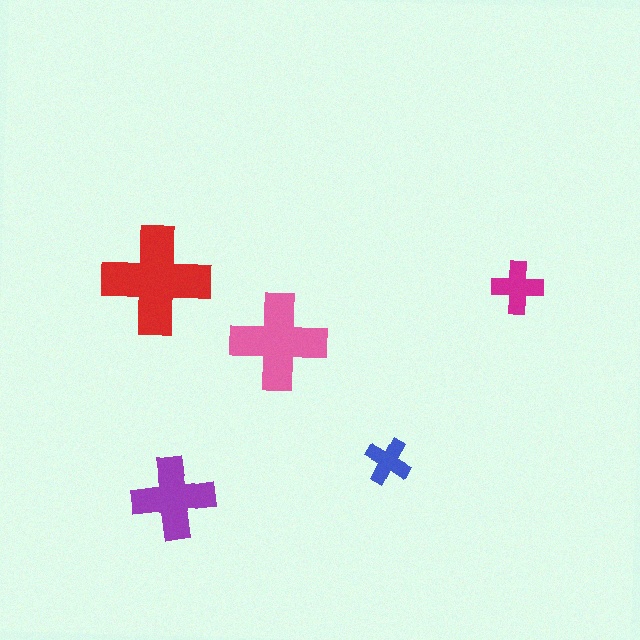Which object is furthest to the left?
The red cross is leftmost.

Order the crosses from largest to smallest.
the red one, the pink one, the purple one, the magenta one, the blue one.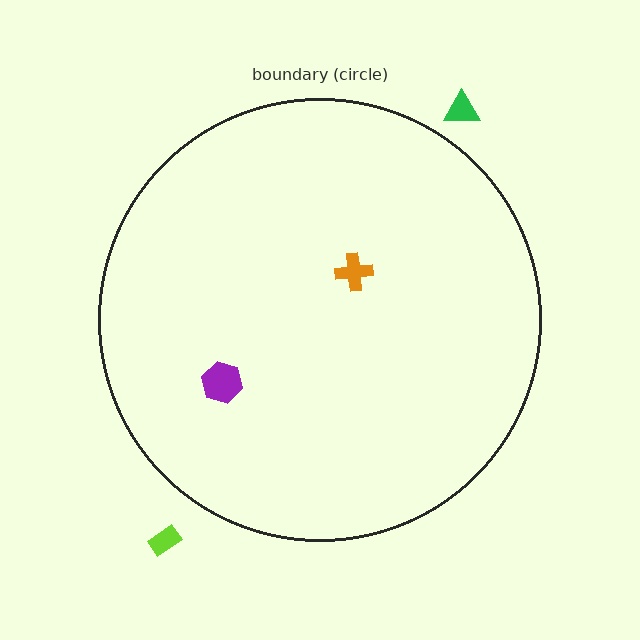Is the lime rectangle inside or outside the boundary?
Outside.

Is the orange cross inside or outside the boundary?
Inside.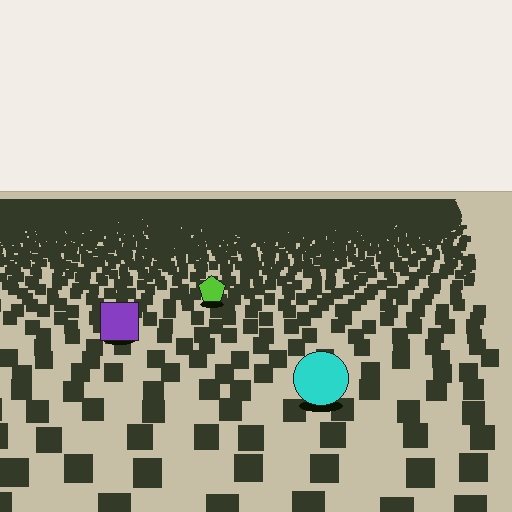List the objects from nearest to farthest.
From nearest to farthest: the cyan circle, the purple square, the lime pentagon.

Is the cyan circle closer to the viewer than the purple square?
Yes. The cyan circle is closer — you can tell from the texture gradient: the ground texture is coarser near it.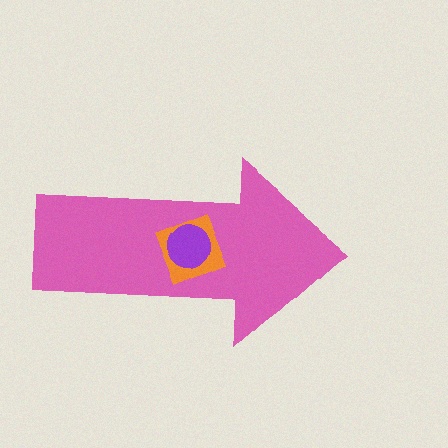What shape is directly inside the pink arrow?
The orange square.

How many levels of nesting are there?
3.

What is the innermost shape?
The purple circle.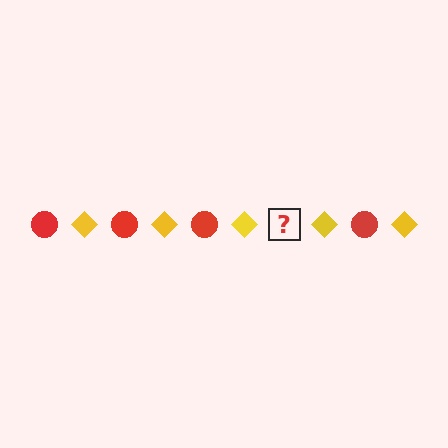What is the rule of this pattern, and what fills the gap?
The rule is that the pattern alternates between red circle and yellow diamond. The gap should be filled with a red circle.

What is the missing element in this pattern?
The missing element is a red circle.